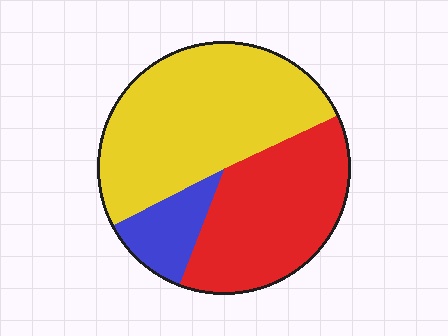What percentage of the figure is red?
Red covers roughly 40% of the figure.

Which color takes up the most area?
Yellow, at roughly 50%.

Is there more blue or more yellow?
Yellow.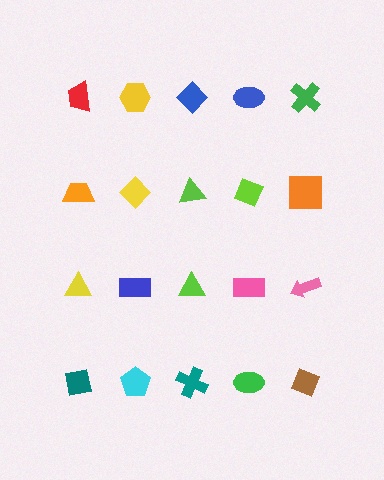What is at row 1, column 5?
A green cross.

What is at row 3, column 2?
A blue rectangle.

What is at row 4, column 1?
A teal square.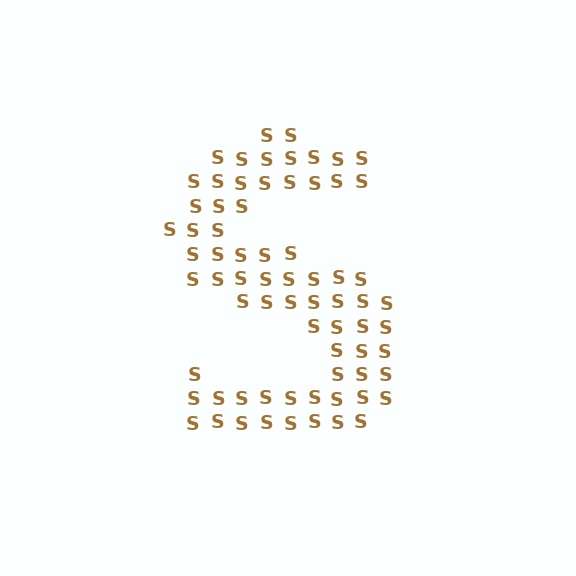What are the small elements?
The small elements are letter S's.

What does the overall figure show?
The overall figure shows the letter S.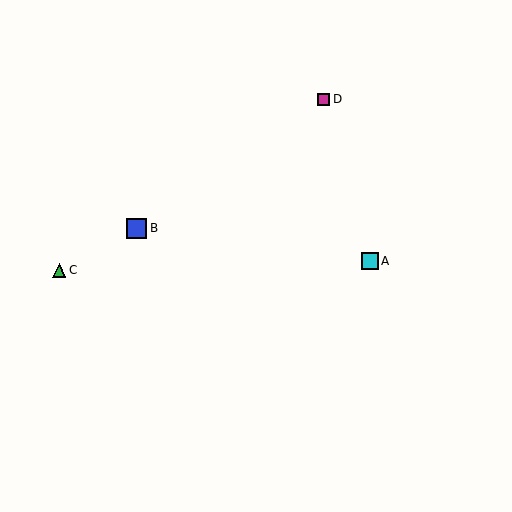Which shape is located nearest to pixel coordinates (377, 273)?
The cyan square (labeled A) at (370, 261) is nearest to that location.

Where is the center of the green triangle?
The center of the green triangle is at (59, 270).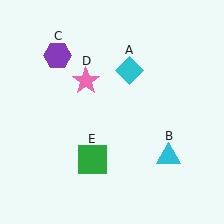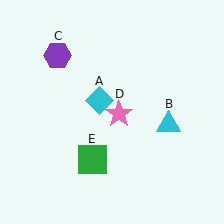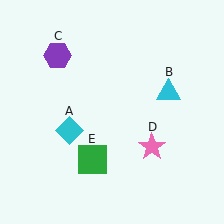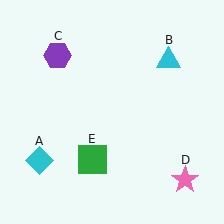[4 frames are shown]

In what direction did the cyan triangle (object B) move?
The cyan triangle (object B) moved up.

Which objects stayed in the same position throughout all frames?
Purple hexagon (object C) and green square (object E) remained stationary.